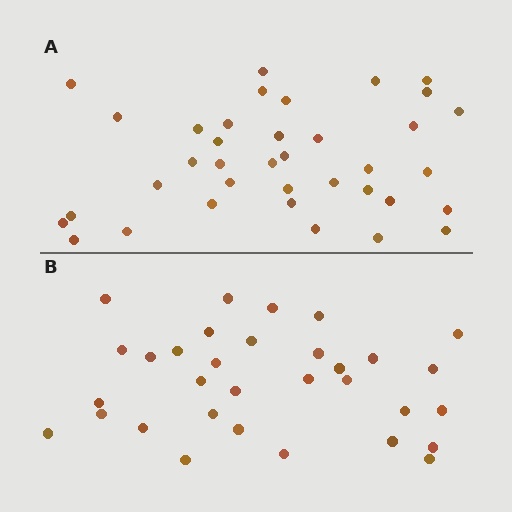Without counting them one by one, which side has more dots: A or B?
Region A (the top region) has more dots.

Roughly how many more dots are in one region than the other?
Region A has about 5 more dots than region B.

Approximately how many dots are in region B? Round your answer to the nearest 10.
About 30 dots. (The exact count is 32, which rounds to 30.)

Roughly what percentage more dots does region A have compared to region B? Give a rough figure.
About 15% more.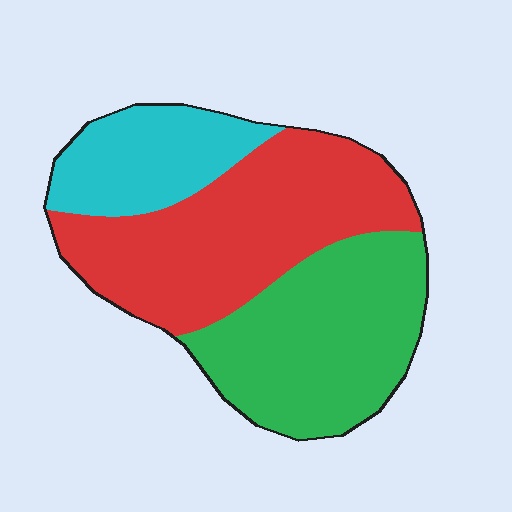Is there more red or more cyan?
Red.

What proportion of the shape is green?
Green takes up about three eighths (3/8) of the shape.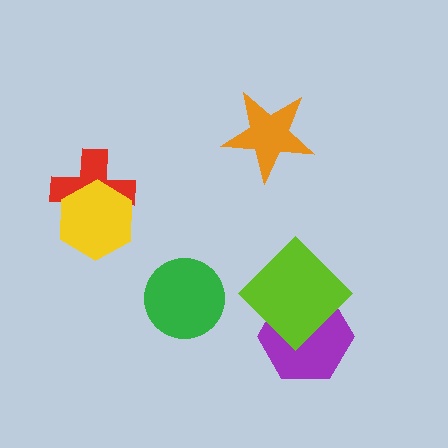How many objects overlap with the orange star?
0 objects overlap with the orange star.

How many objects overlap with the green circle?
0 objects overlap with the green circle.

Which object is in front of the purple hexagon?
The lime diamond is in front of the purple hexagon.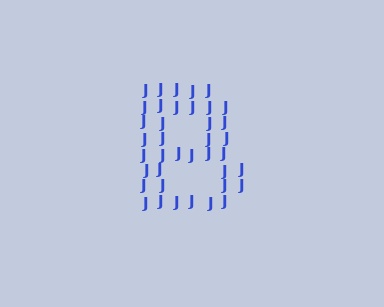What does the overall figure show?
The overall figure shows the letter B.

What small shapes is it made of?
It is made of small letter J's.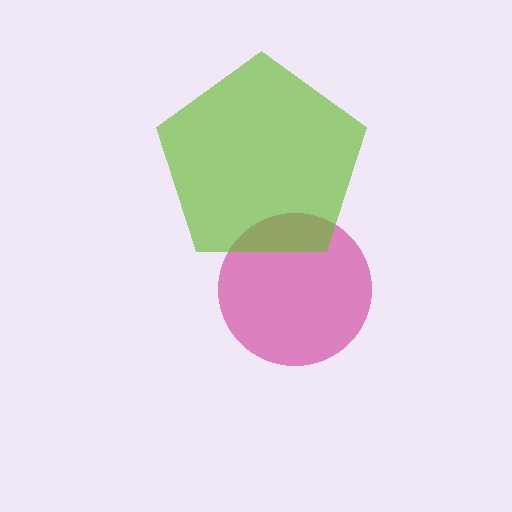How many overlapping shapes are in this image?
There are 2 overlapping shapes in the image.